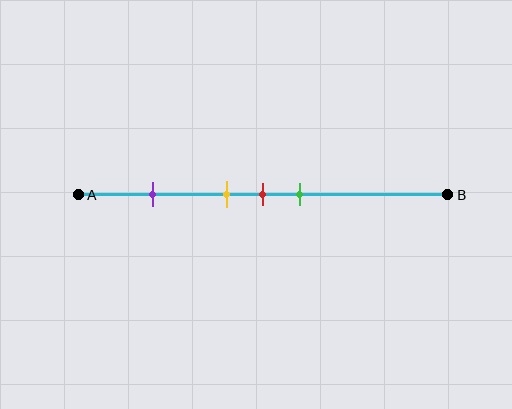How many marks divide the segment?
There are 4 marks dividing the segment.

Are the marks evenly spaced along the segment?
No, the marks are not evenly spaced.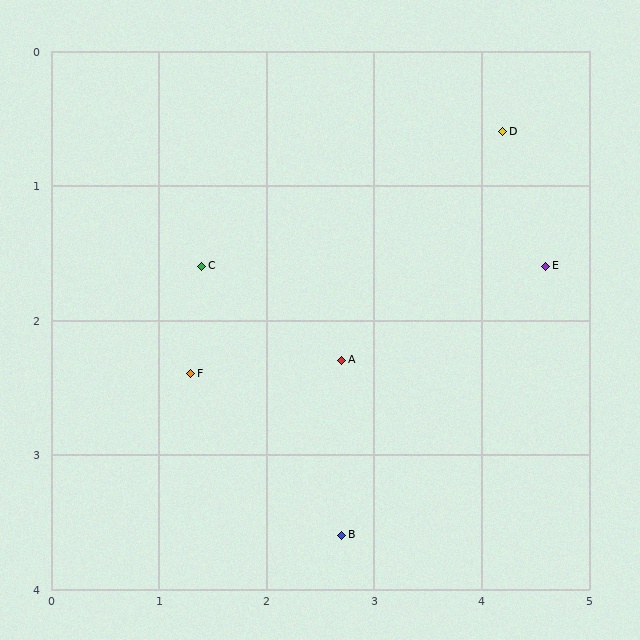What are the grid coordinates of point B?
Point B is at approximately (2.7, 3.6).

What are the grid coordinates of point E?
Point E is at approximately (4.6, 1.6).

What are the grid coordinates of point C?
Point C is at approximately (1.4, 1.6).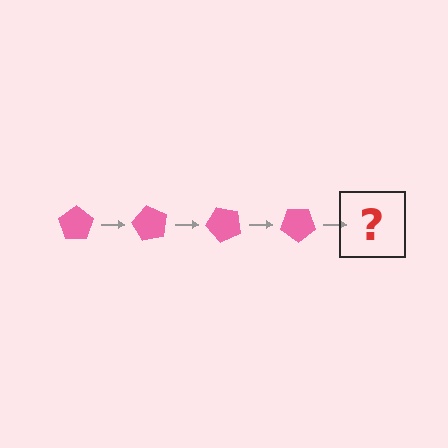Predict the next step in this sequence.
The next step is a pink pentagon rotated 240 degrees.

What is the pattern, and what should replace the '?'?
The pattern is that the pentagon rotates 60 degrees each step. The '?' should be a pink pentagon rotated 240 degrees.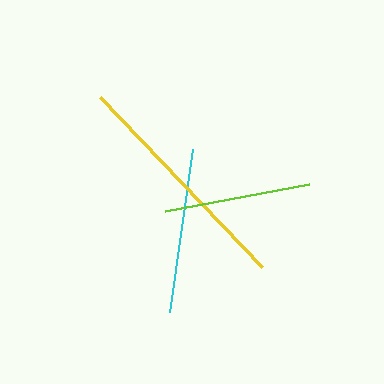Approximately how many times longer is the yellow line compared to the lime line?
The yellow line is approximately 1.6 times the length of the lime line.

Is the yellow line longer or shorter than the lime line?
The yellow line is longer than the lime line.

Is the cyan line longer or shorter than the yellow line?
The yellow line is longer than the cyan line.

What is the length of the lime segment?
The lime segment is approximately 146 pixels long.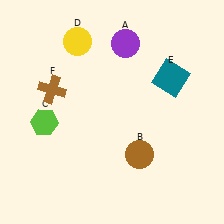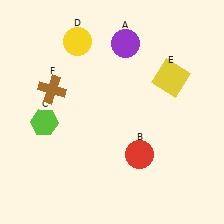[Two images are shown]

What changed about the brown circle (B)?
In Image 1, B is brown. In Image 2, it changed to red.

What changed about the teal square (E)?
In Image 1, E is teal. In Image 2, it changed to yellow.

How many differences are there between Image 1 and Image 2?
There are 2 differences between the two images.